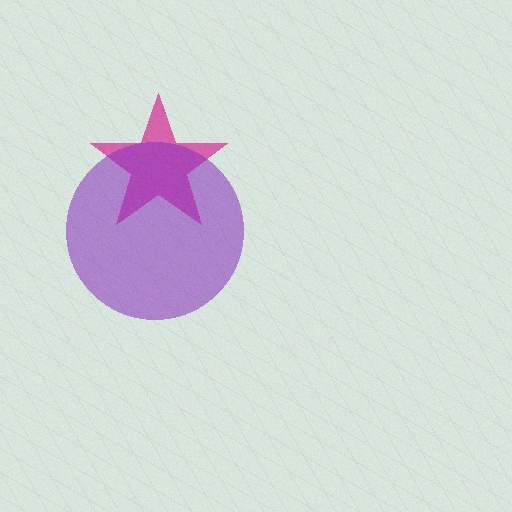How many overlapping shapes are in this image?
There are 2 overlapping shapes in the image.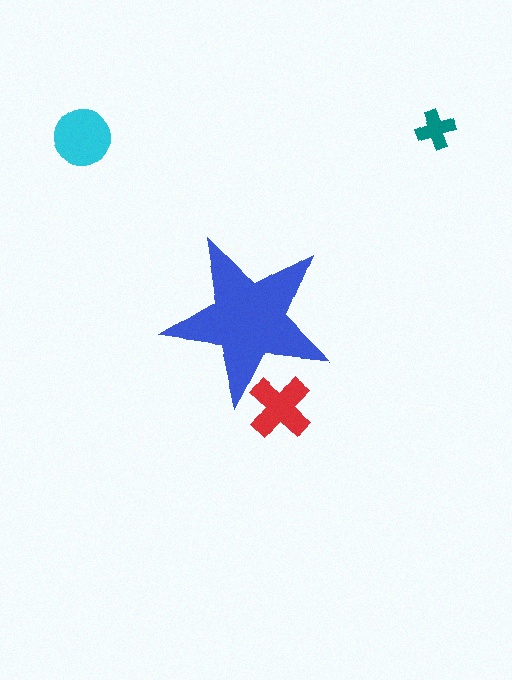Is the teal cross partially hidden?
No, the teal cross is fully visible.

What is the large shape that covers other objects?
A blue star.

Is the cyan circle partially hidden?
No, the cyan circle is fully visible.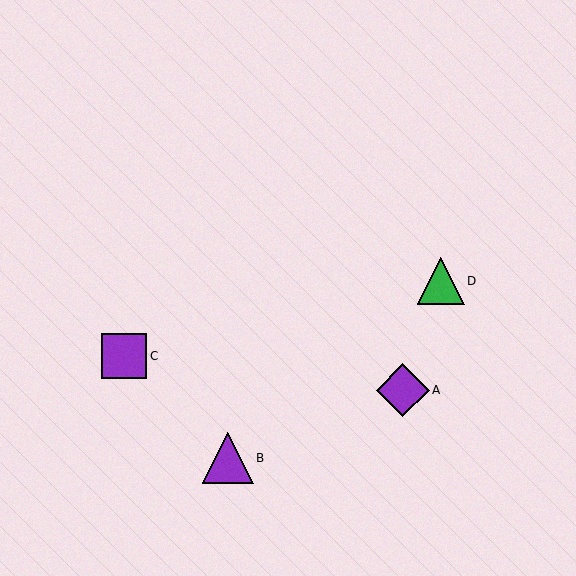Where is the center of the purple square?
The center of the purple square is at (124, 356).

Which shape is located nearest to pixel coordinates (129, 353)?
The purple square (labeled C) at (124, 356) is nearest to that location.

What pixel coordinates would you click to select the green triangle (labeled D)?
Click at (441, 281) to select the green triangle D.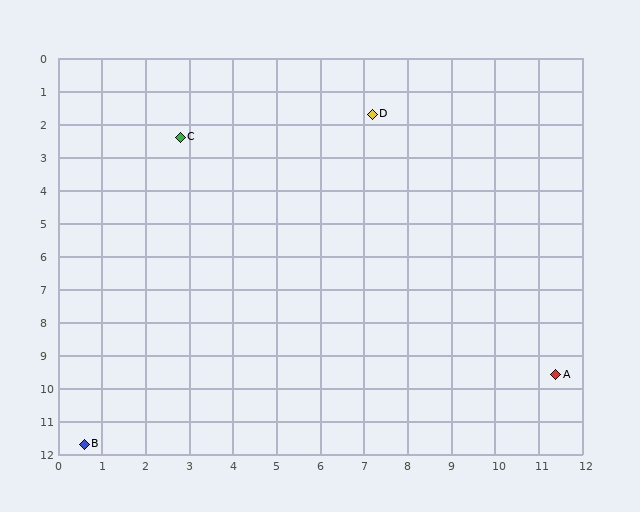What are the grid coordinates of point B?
Point B is at approximately (0.6, 11.7).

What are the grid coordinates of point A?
Point A is at approximately (11.4, 9.6).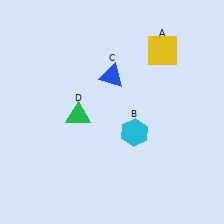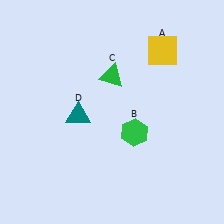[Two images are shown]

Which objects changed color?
B changed from cyan to green. C changed from blue to green. D changed from green to teal.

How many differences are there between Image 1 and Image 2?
There are 3 differences between the two images.